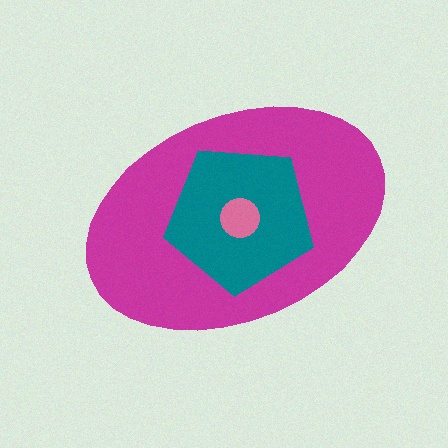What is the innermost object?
The pink circle.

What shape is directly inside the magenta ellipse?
The teal pentagon.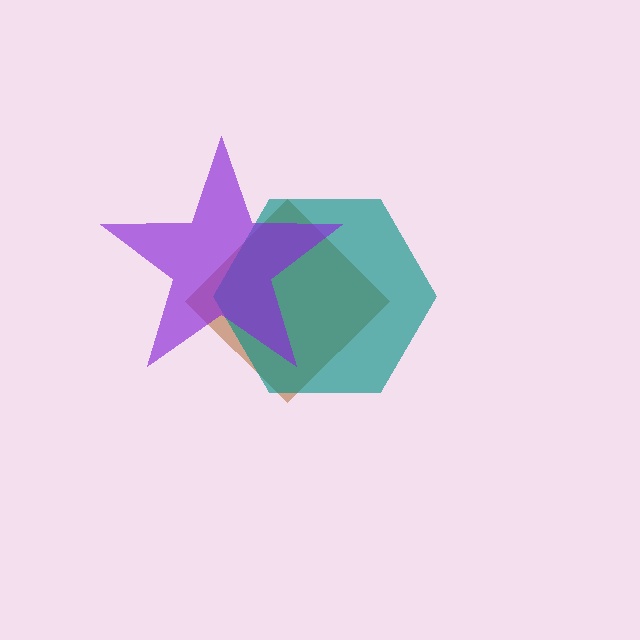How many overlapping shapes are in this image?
There are 3 overlapping shapes in the image.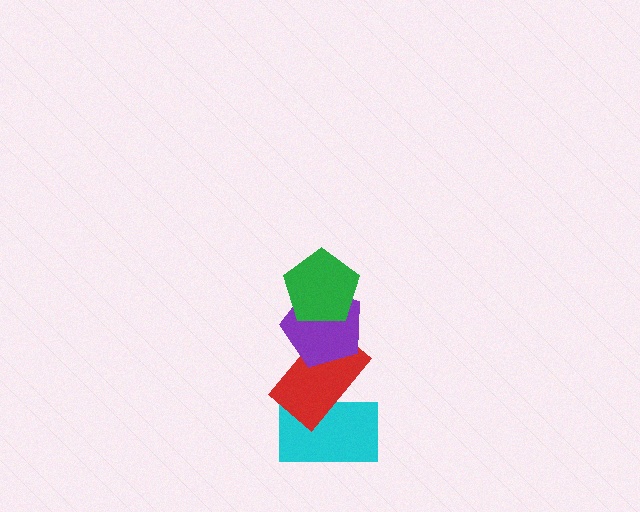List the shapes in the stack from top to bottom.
From top to bottom: the green pentagon, the purple pentagon, the red rectangle, the cyan rectangle.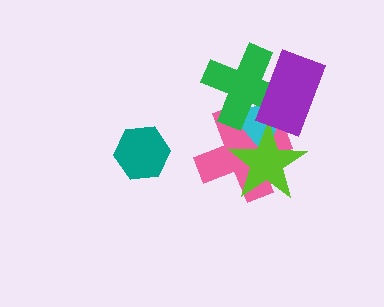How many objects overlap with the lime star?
2 objects overlap with the lime star.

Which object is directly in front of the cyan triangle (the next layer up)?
The green cross is directly in front of the cyan triangle.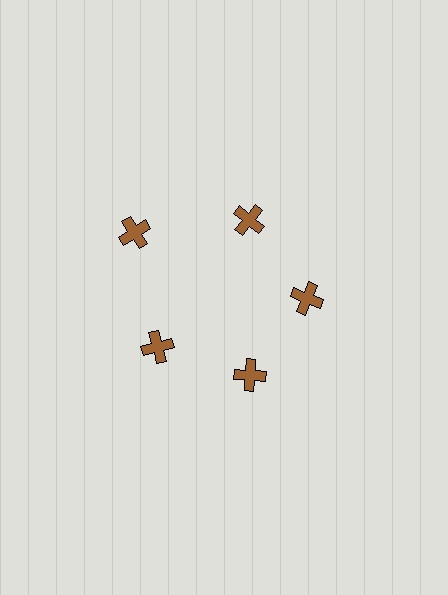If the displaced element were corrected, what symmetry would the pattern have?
It would have 5-fold rotational symmetry — the pattern would map onto itself every 72 degrees.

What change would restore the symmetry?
The symmetry would be restored by moving it inward, back onto the ring so that all 5 crosses sit at equal angles and equal distance from the center.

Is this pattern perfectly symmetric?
No. The 5 brown crosses are arranged in a ring, but one element near the 10 o'clock position is pushed outward from the center, breaking the 5-fold rotational symmetry.